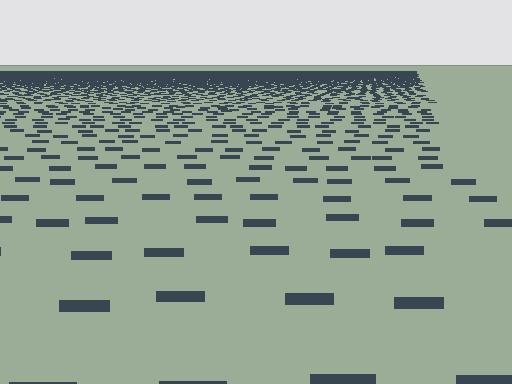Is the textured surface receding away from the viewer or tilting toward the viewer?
The surface is receding away from the viewer. Texture elements get smaller and denser toward the top.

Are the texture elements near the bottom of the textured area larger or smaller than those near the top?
Larger. Near the bottom, elements are closer to the viewer and appear at a bigger on-screen size.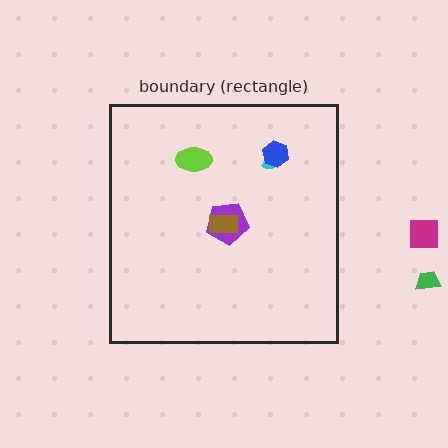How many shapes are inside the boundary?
5 inside, 2 outside.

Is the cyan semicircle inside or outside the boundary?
Inside.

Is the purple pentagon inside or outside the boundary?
Inside.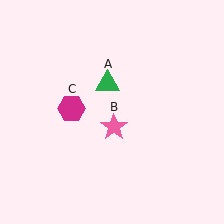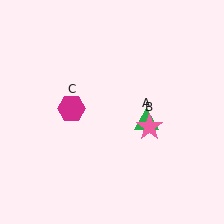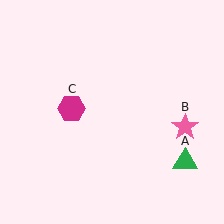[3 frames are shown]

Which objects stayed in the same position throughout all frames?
Magenta hexagon (object C) remained stationary.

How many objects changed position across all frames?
2 objects changed position: green triangle (object A), pink star (object B).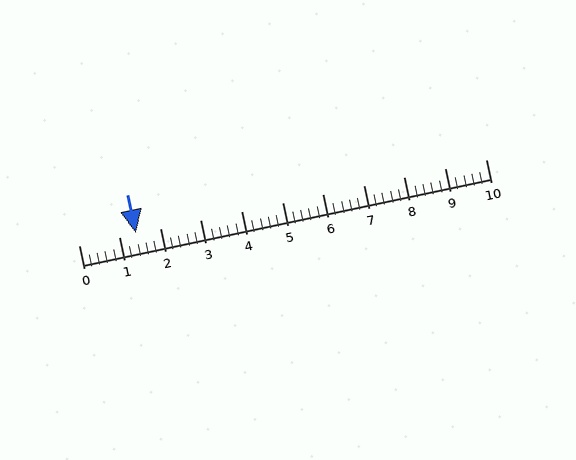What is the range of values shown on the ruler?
The ruler shows values from 0 to 10.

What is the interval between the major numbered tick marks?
The major tick marks are spaced 1 units apart.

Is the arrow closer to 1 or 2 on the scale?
The arrow is closer to 1.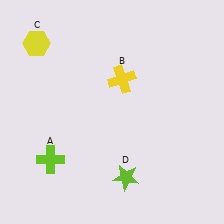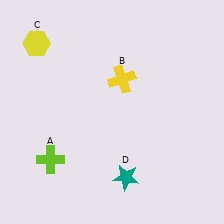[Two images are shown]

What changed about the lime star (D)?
In Image 1, D is lime. In Image 2, it changed to teal.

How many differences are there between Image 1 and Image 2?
There is 1 difference between the two images.